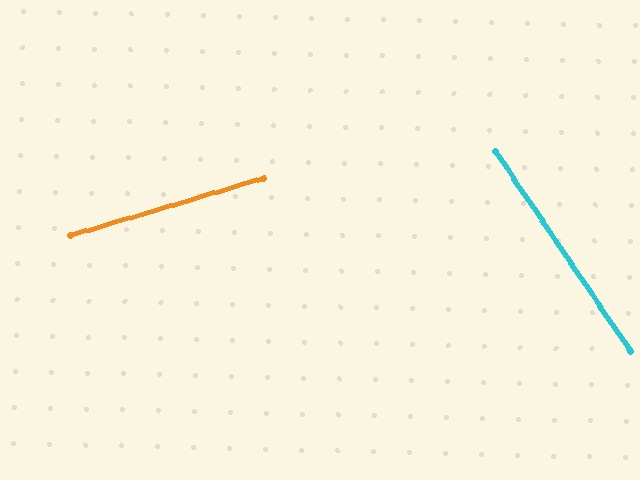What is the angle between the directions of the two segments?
Approximately 73 degrees.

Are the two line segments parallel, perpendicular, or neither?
Neither parallel nor perpendicular — they differ by about 73°.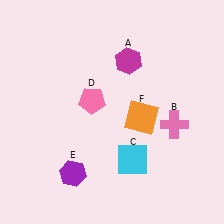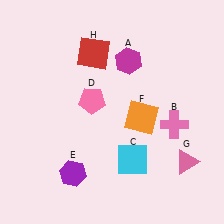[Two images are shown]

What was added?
A pink triangle (G), a red square (H) were added in Image 2.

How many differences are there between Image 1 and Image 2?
There are 2 differences between the two images.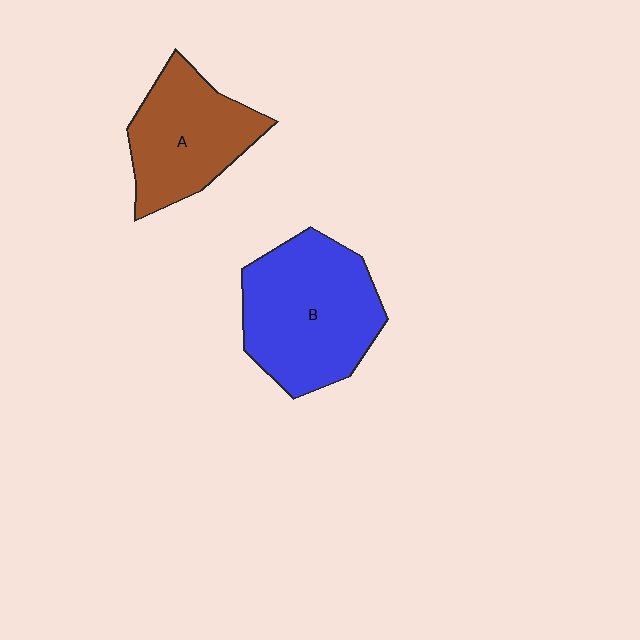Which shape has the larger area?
Shape B (blue).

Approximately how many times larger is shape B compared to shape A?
Approximately 1.3 times.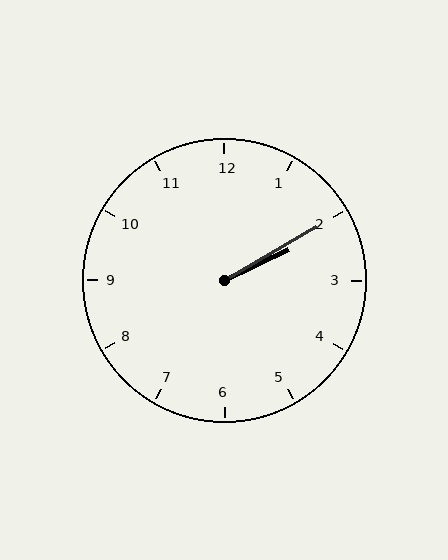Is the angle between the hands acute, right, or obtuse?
It is acute.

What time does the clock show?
2:10.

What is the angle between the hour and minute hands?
Approximately 5 degrees.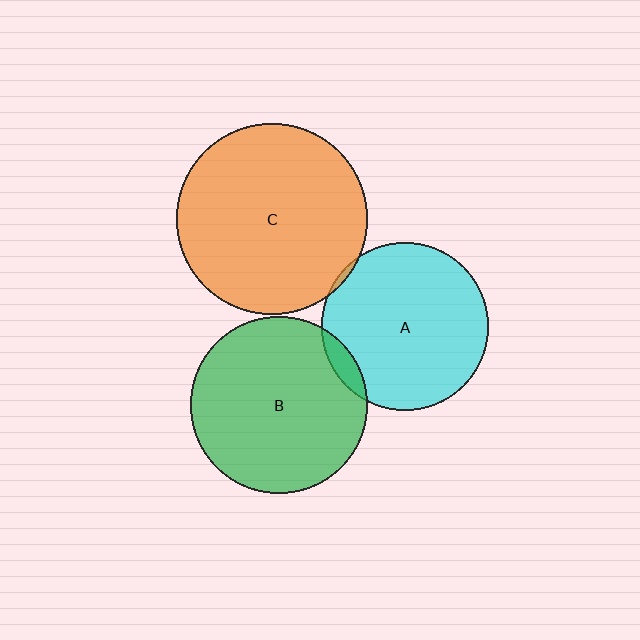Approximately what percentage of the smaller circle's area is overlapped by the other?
Approximately 5%.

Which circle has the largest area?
Circle C (orange).